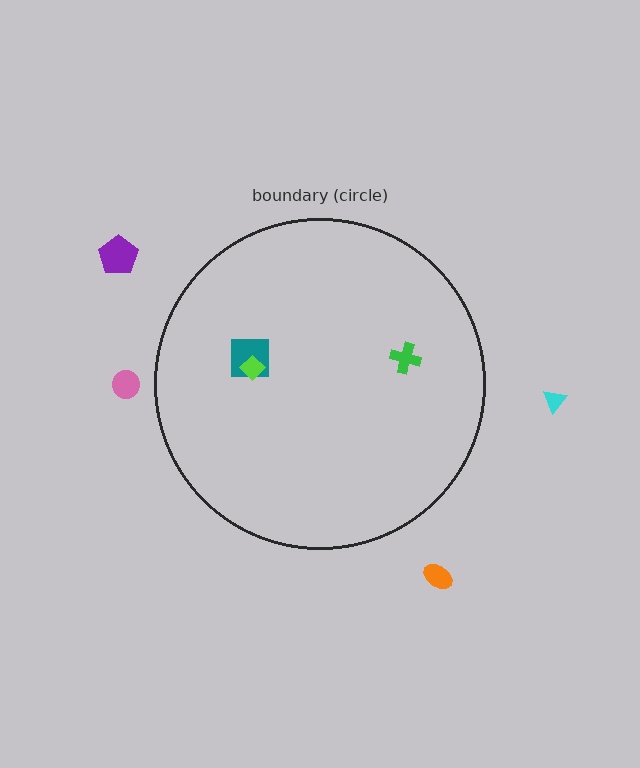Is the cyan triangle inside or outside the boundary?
Outside.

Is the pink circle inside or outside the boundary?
Outside.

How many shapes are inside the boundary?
3 inside, 4 outside.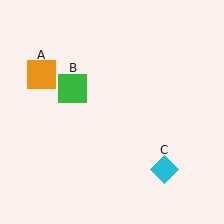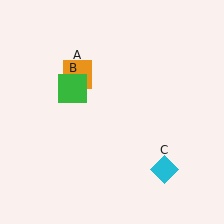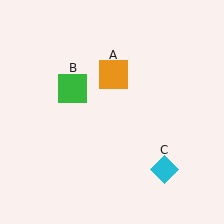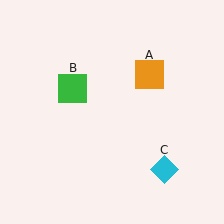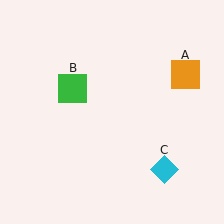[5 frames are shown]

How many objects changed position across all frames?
1 object changed position: orange square (object A).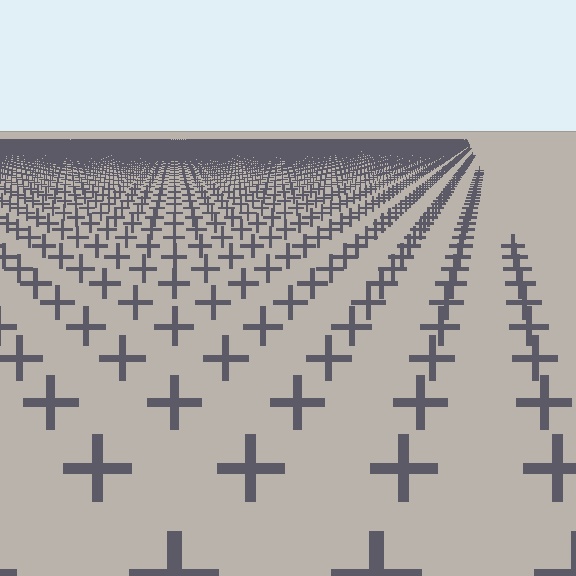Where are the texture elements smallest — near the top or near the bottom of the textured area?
Near the top.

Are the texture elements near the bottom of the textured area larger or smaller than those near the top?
Larger. Near the bottom, elements are closer to the viewer and appear at a bigger on-screen size.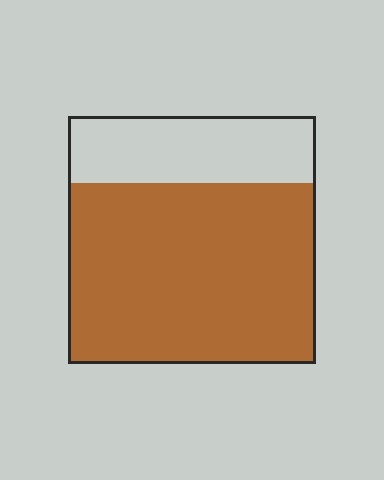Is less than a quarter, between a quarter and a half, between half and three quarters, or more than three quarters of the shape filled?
Between half and three quarters.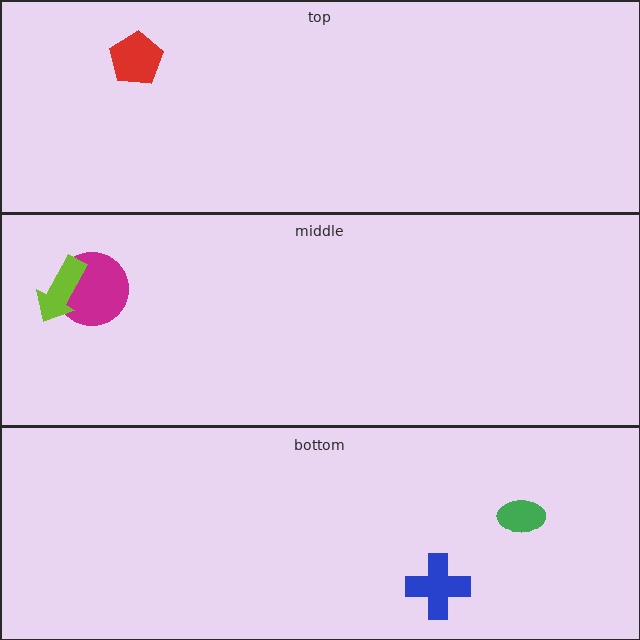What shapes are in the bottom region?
The green ellipse, the blue cross.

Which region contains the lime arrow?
The middle region.